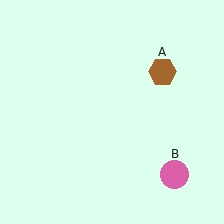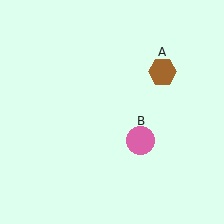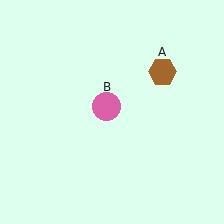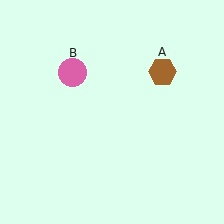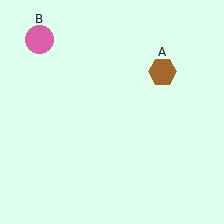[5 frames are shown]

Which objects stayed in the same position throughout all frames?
Brown hexagon (object A) remained stationary.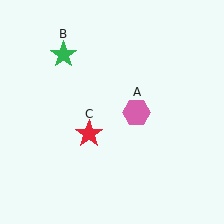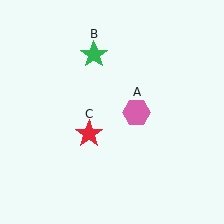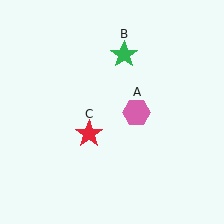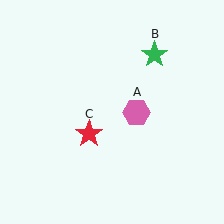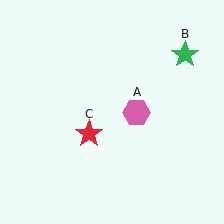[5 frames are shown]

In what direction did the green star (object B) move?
The green star (object B) moved right.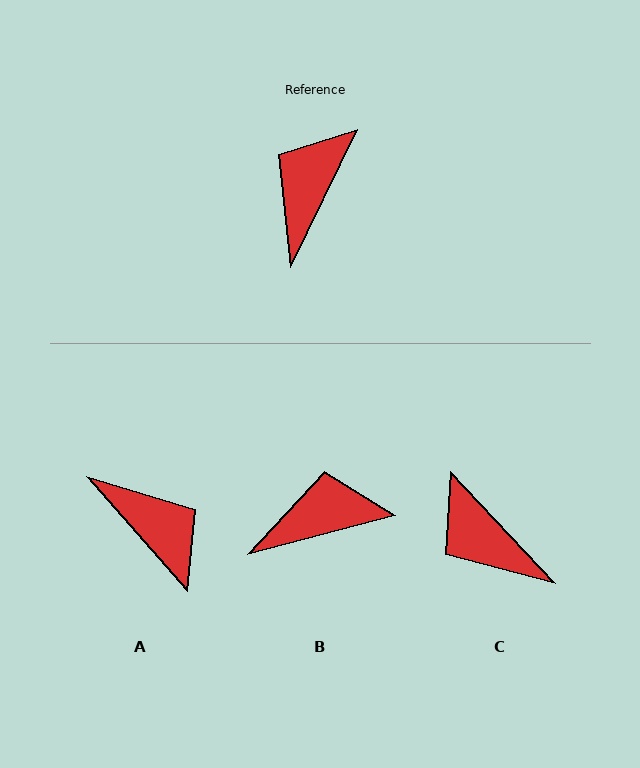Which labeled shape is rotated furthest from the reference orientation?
A, about 113 degrees away.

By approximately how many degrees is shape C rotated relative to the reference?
Approximately 69 degrees counter-clockwise.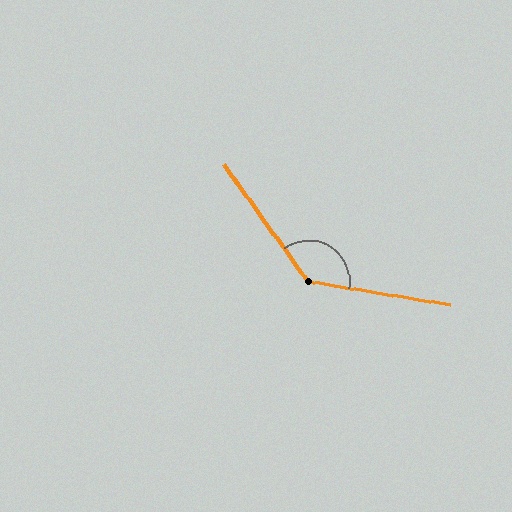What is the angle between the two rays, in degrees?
Approximately 135 degrees.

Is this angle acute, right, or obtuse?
It is obtuse.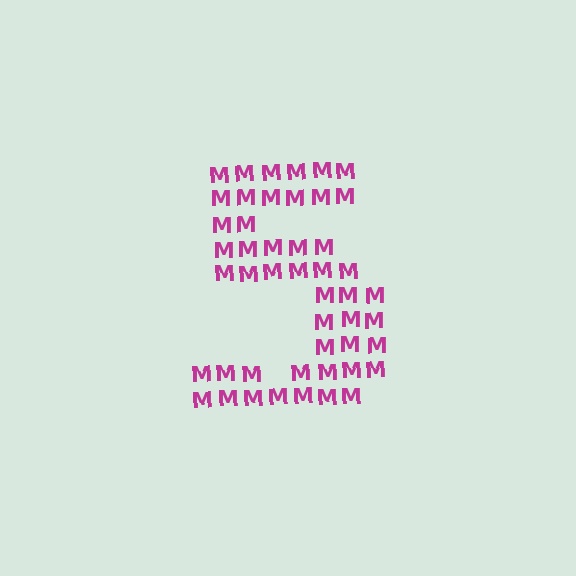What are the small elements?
The small elements are letter M's.